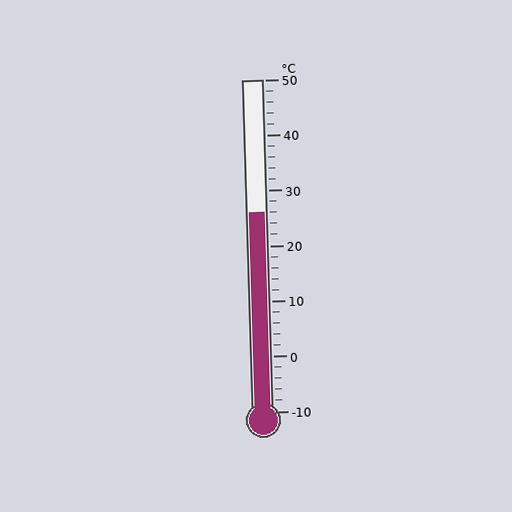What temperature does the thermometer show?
The thermometer shows approximately 26°C.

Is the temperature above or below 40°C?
The temperature is below 40°C.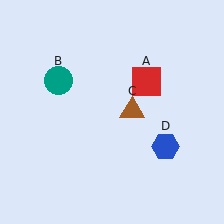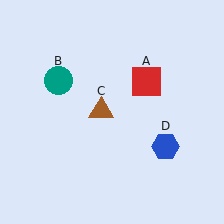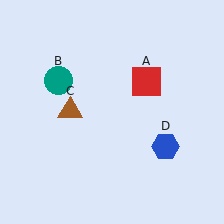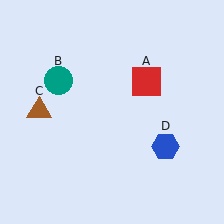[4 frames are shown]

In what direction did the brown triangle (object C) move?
The brown triangle (object C) moved left.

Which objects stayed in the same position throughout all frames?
Red square (object A) and teal circle (object B) and blue hexagon (object D) remained stationary.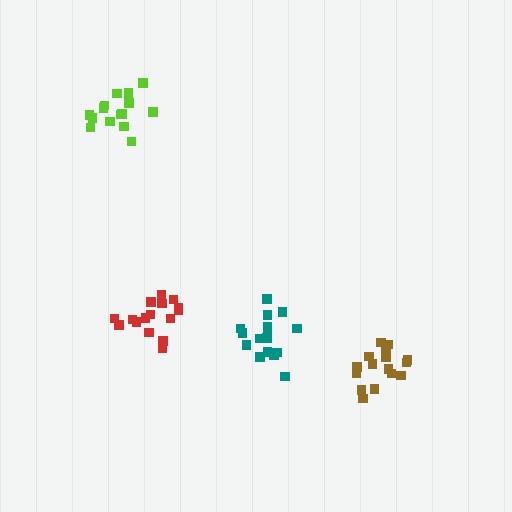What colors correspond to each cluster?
The clusters are colored: lime, teal, brown, red.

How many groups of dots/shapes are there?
There are 4 groups.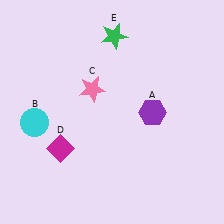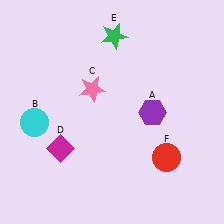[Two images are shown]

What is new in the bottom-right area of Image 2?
A red circle (F) was added in the bottom-right area of Image 2.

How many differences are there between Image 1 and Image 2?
There is 1 difference between the two images.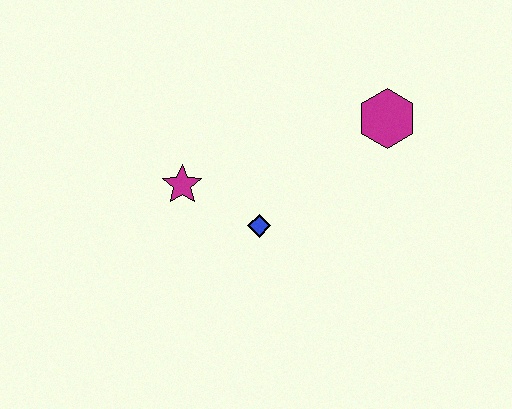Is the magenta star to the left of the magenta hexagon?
Yes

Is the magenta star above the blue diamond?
Yes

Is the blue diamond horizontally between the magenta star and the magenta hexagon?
Yes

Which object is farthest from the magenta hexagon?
The magenta star is farthest from the magenta hexagon.